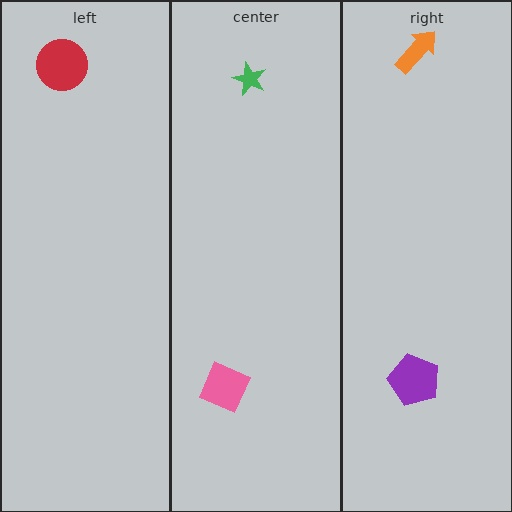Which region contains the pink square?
The center region.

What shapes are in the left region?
The red circle.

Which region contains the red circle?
The left region.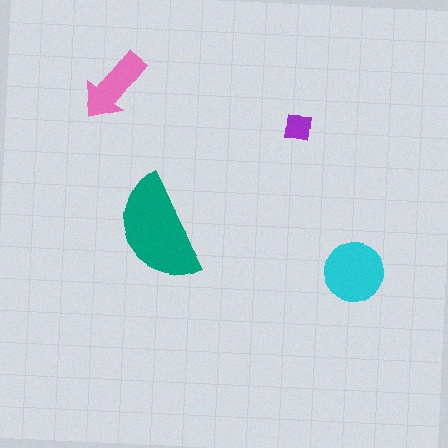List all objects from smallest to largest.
The purple square, the pink arrow, the cyan circle, the teal semicircle.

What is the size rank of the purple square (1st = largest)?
4th.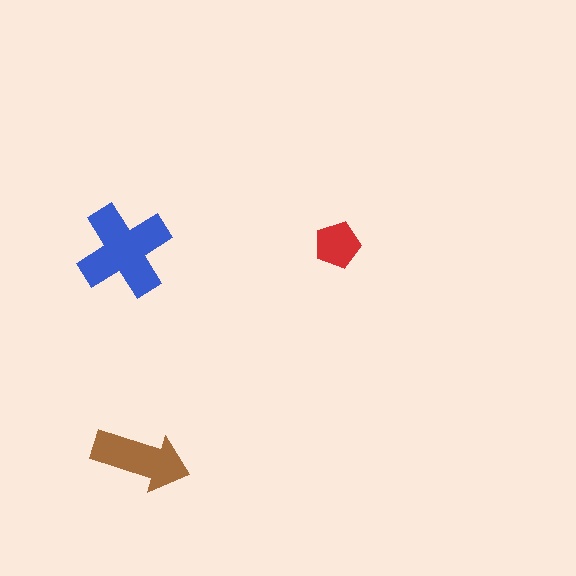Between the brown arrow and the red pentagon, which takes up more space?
The brown arrow.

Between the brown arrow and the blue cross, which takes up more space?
The blue cross.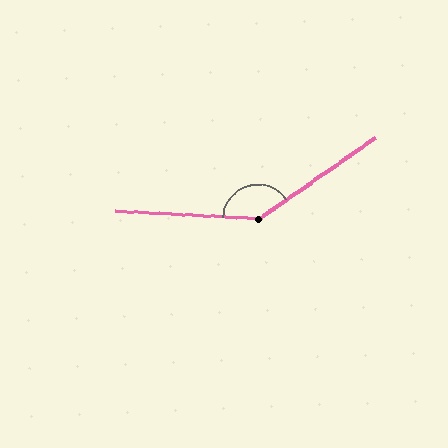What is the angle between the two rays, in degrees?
Approximately 142 degrees.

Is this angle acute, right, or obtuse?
It is obtuse.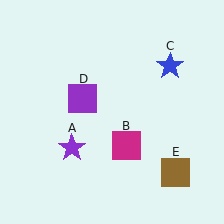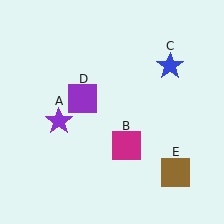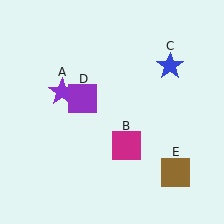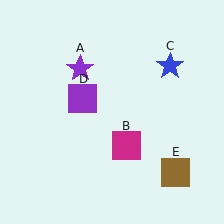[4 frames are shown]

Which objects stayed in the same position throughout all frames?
Magenta square (object B) and blue star (object C) and purple square (object D) and brown square (object E) remained stationary.